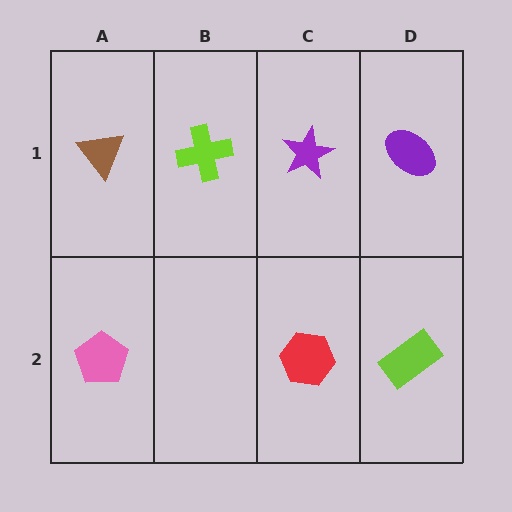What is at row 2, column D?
A lime rectangle.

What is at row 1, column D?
A purple ellipse.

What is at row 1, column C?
A purple star.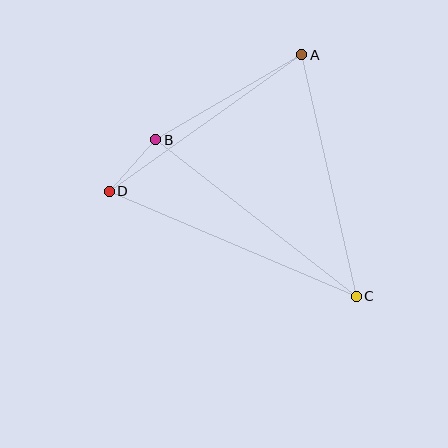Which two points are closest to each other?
Points B and D are closest to each other.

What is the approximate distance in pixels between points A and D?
The distance between A and D is approximately 236 pixels.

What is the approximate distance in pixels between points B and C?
The distance between B and C is approximately 254 pixels.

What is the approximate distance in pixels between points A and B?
The distance between A and B is approximately 169 pixels.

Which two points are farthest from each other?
Points C and D are farthest from each other.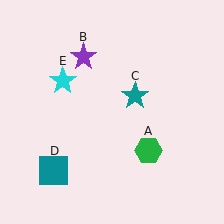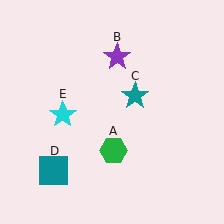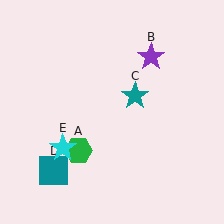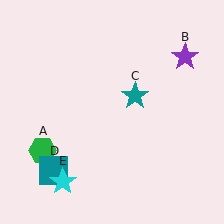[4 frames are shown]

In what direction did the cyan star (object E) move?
The cyan star (object E) moved down.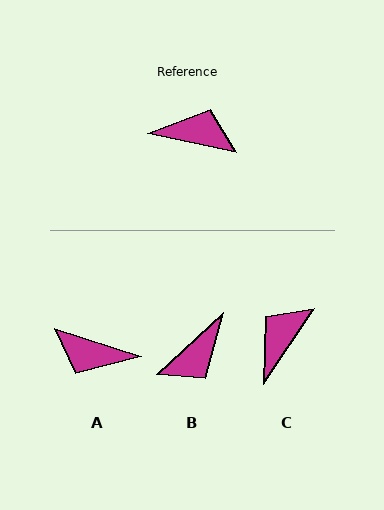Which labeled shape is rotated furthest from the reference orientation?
A, about 174 degrees away.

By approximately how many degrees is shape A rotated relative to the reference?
Approximately 174 degrees counter-clockwise.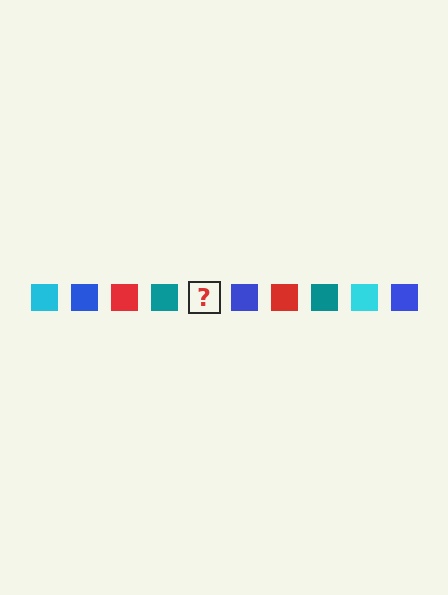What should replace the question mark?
The question mark should be replaced with a cyan square.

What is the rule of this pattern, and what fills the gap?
The rule is that the pattern cycles through cyan, blue, red, teal squares. The gap should be filled with a cyan square.